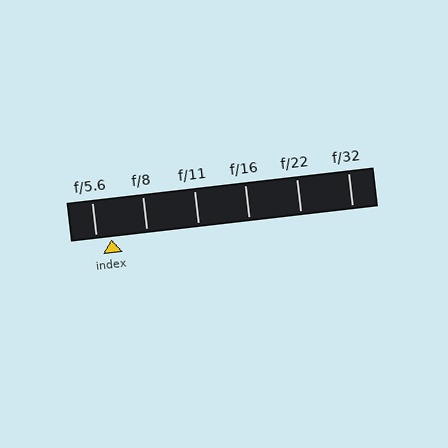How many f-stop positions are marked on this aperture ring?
There are 6 f-stop positions marked.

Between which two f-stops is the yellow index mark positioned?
The index mark is between f/5.6 and f/8.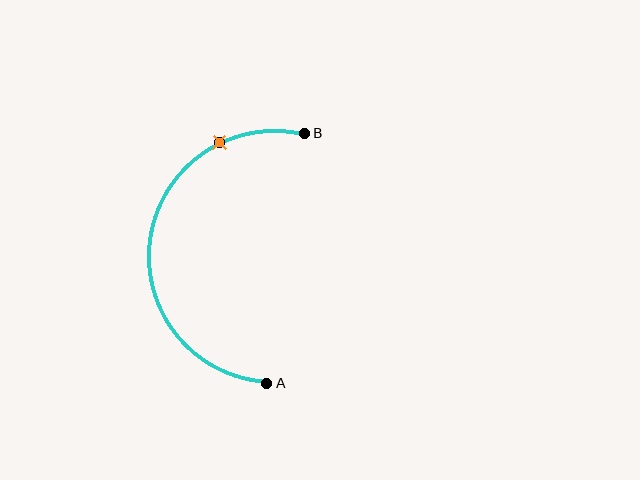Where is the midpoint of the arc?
The arc midpoint is the point on the curve farthest from the straight line joining A and B. It sits to the left of that line.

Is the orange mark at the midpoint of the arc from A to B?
No. The orange mark lies on the arc but is closer to endpoint B. The arc midpoint would be at the point on the curve equidistant along the arc from both A and B.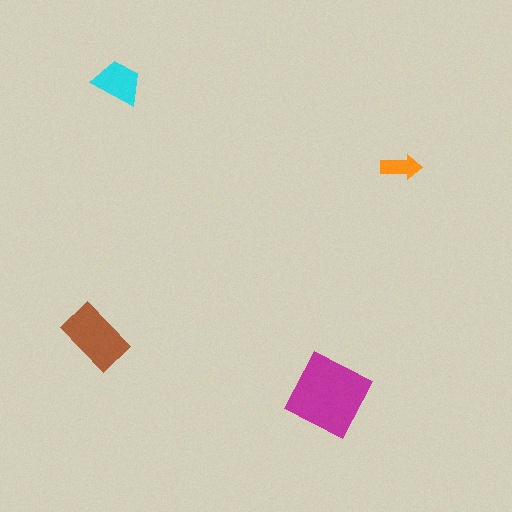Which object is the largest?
The magenta diamond.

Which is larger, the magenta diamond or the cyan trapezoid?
The magenta diamond.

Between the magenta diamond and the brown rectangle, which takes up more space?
The magenta diamond.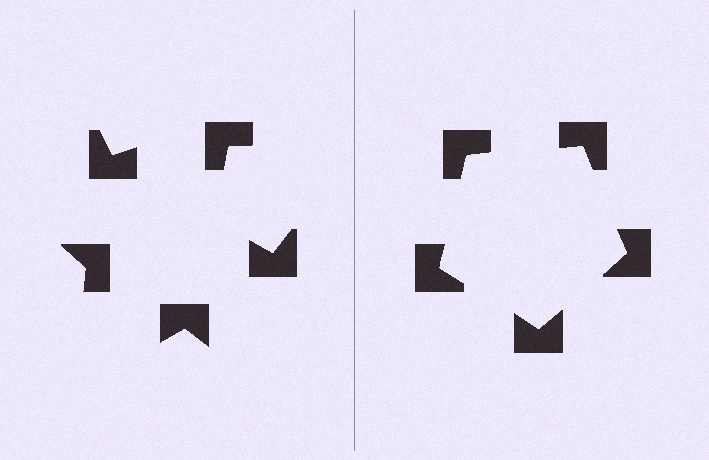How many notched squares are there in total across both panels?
10 — 5 on each side.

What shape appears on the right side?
An illusory pentagon.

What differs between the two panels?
The notched squares are positioned identically on both sides; only the wedge orientations differ. On the right they align to a pentagon; on the left they are misaligned.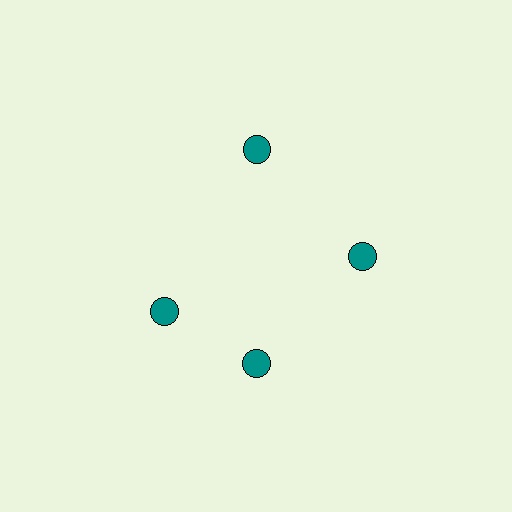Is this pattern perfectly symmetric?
No. The 4 teal circles are arranged in a ring, but one element near the 9 o'clock position is rotated out of alignment along the ring, breaking the 4-fold rotational symmetry.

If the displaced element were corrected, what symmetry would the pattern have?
It would have 4-fold rotational symmetry — the pattern would map onto itself every 90 degrees.